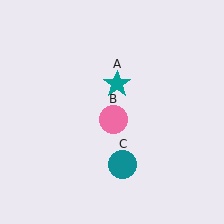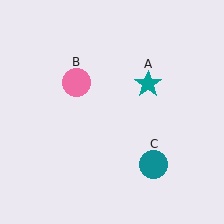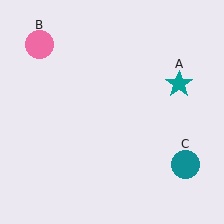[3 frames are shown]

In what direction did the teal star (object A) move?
The teal star (object A) moved right.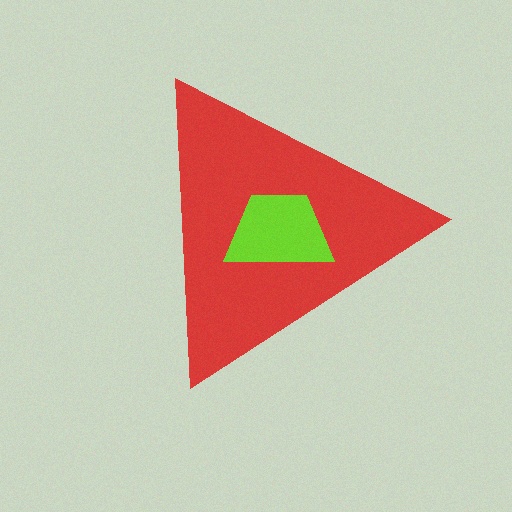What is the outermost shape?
The red triangle.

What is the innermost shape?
The lime trapezoid.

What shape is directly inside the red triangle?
The lime trapezoid.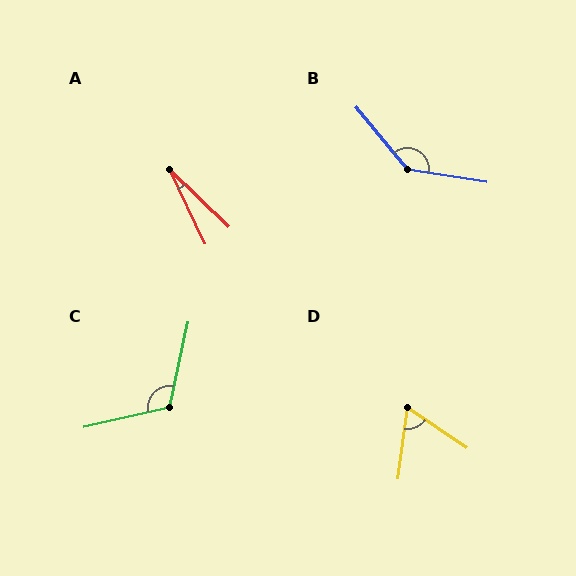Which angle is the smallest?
A, at approximately 21 degrees.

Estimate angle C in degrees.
Approximately 115 degrees.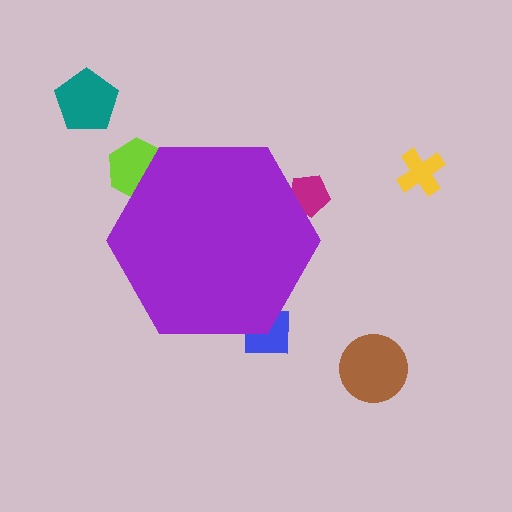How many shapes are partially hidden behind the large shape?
3 shapes are partially hidden.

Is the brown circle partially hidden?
No, the brown circle is fully visible.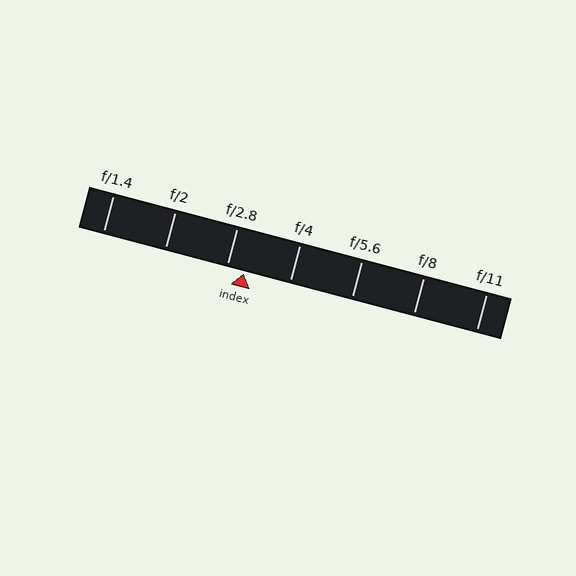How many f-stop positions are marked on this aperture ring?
There are 7 f-stop positions marked.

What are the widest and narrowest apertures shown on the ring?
The widest aperture shown is f/1.4 and the narrowest is f/11.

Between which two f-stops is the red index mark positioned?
The index mark is between f/2.8 and f/4.